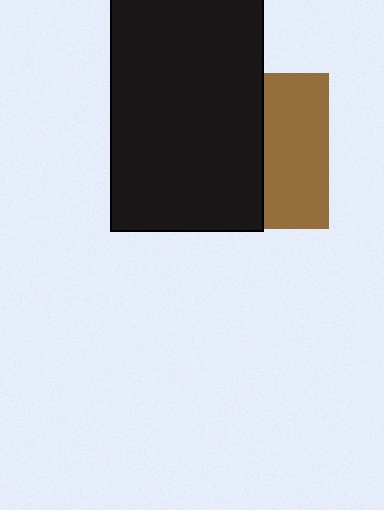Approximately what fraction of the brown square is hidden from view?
Roughly 58% of the brown square is hidden behind the black rectangle.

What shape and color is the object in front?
The object in front is a black rectangle.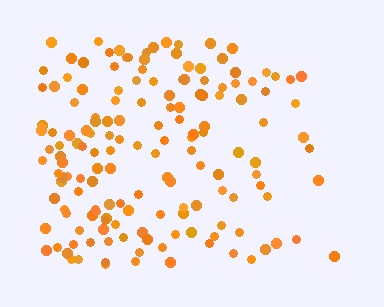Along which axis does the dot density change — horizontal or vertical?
Horizontal.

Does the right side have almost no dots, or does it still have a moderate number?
Still a moderate number, just noticeably fewer than the left.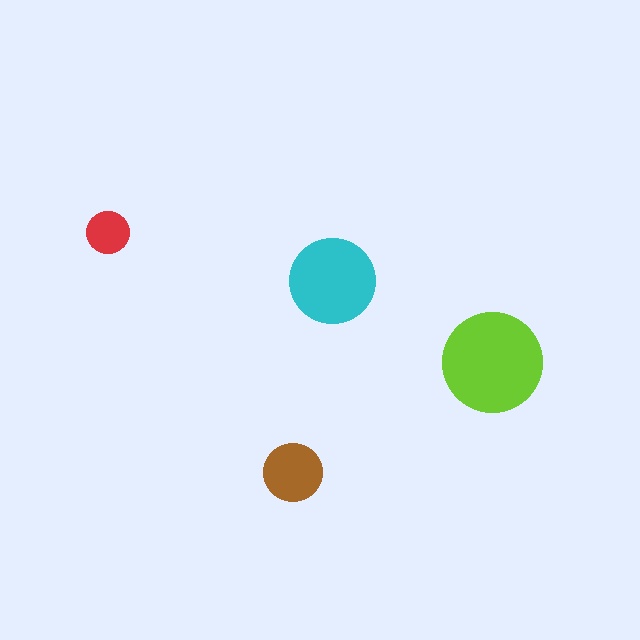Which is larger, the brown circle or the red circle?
The brown one.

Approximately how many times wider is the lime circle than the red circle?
About 2.5 times wider.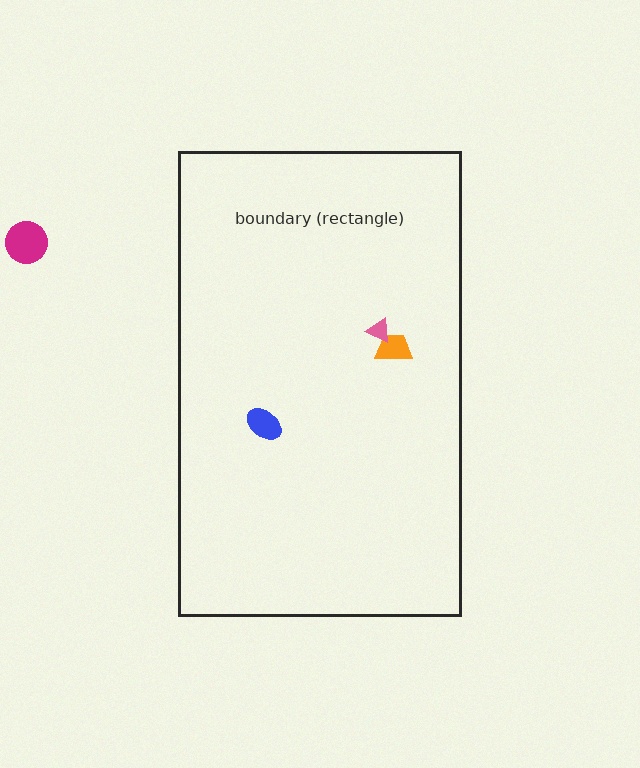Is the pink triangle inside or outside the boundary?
Inside.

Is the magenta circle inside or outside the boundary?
Outside.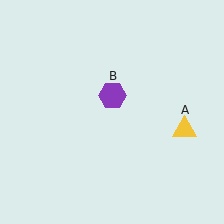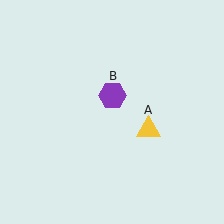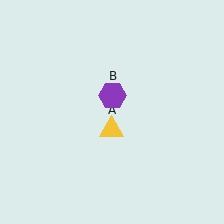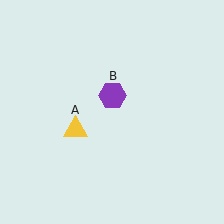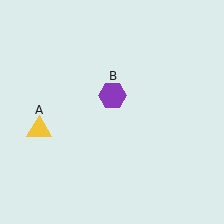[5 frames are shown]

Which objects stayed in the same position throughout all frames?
Purple hexagon (object B) remained stationary.